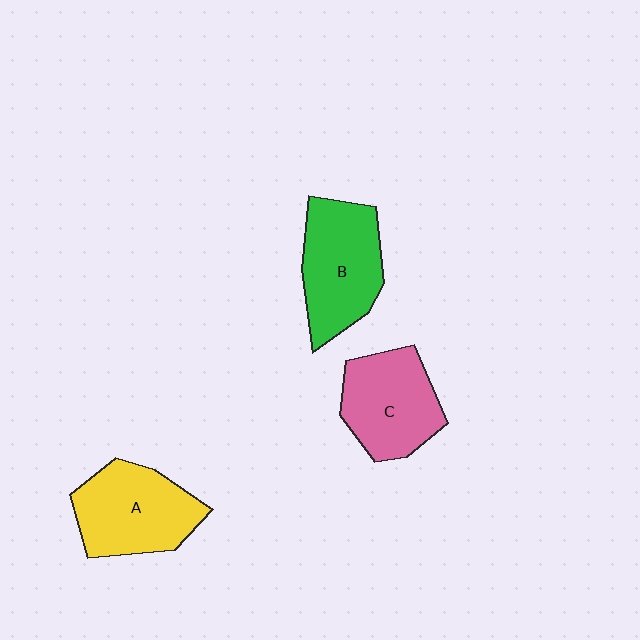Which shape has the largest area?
Shape B (green).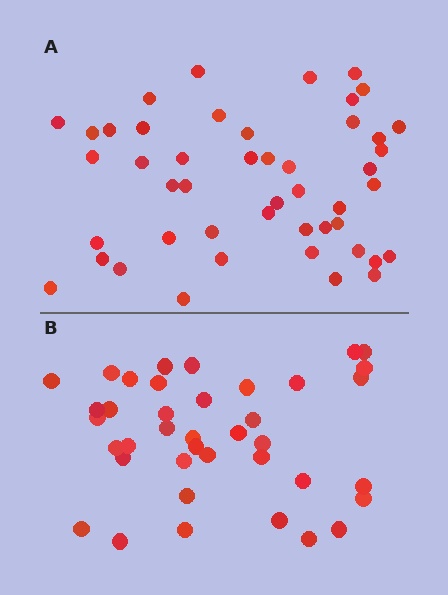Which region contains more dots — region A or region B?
Region A (the top region) has more dots.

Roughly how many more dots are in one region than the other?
Region A has roughly 8 or so more dots than region B.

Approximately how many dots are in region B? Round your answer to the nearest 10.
About 40 dots. (The exact count is 39, which rounds to 40.)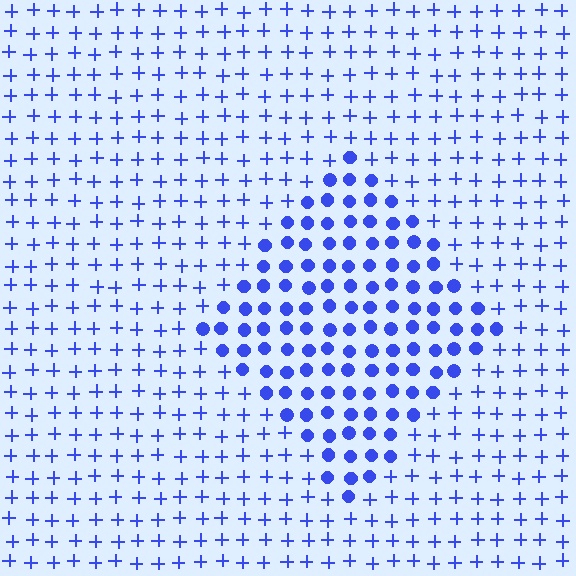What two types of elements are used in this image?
The image uses circles inside the diamond region and plus signs outside it.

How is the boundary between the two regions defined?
The boundary is defined by a change in element shape: circles inside vs. plus signs outside. All elements share the same color and spacing.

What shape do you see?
I see a diamond.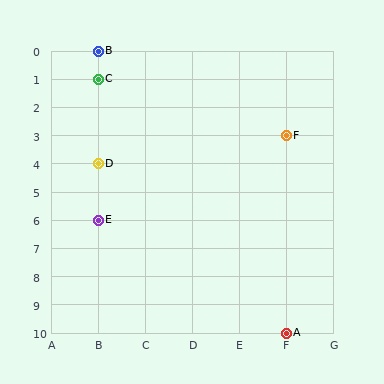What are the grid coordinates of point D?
Point D is at grid coordinates (B, 4).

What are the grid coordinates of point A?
Point A is at grid coordinates (F, 10).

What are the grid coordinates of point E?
Point E is at grid coordinates (B, 6).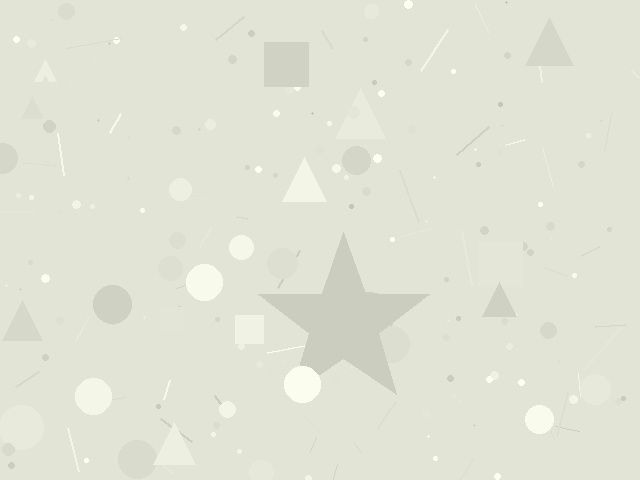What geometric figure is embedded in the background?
A star is embedded in the background.